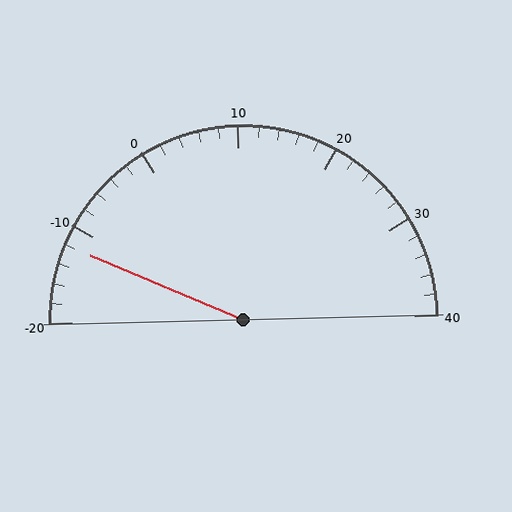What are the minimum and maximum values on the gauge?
The gauge ranges from -20 to 40.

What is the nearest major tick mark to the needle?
The nearest major tick mark is -10.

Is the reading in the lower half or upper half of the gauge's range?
The reading is in the lower half of the range (-20 to 40).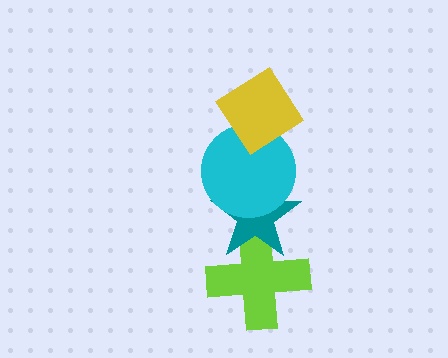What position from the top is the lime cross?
The lime cross is 4th from the top.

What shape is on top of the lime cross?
The teal star is on top of the lime cross.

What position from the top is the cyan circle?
The cyan circle is 2nd from the top.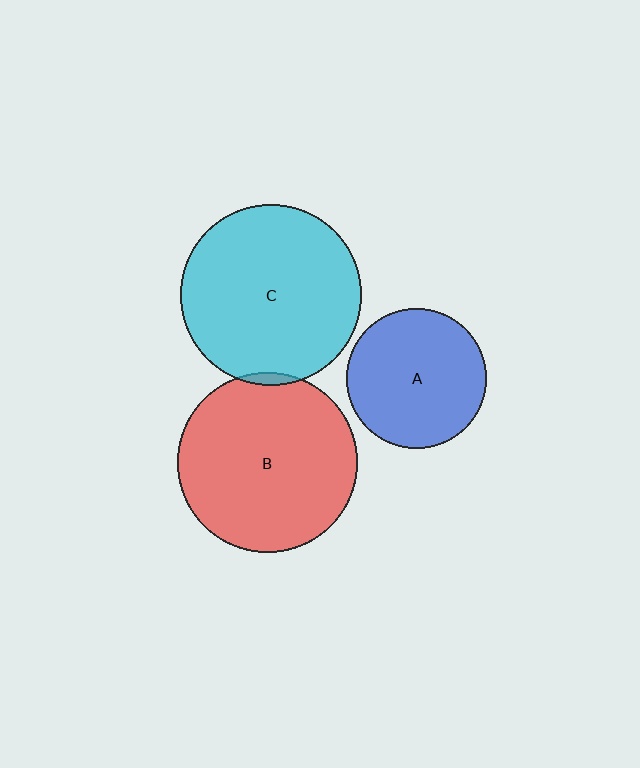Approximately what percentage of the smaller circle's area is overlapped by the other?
Approximately 5%.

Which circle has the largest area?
Circle C (cyan).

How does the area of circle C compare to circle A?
Approximately 1.7 times.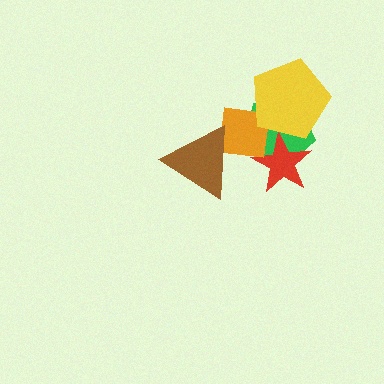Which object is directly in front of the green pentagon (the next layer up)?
The red star is directly in front of the green pentagon.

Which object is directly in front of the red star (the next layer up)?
The orange square is directly in front of the red star.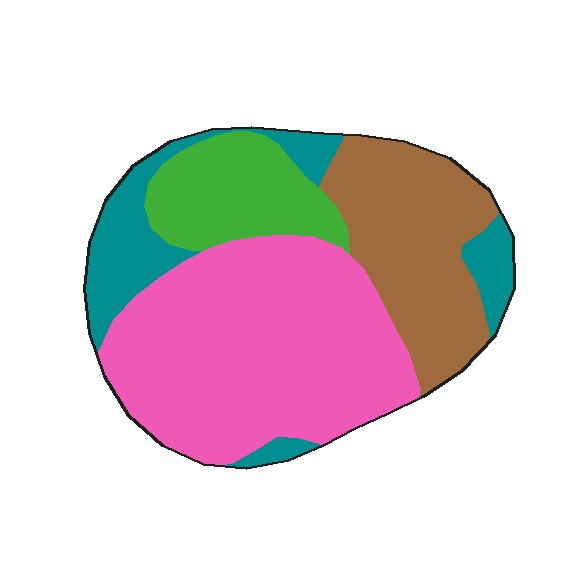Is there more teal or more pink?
Pink.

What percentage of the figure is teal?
Teal takes up about one sixth (1/6) of the figure.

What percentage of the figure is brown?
Brown takes up about one quarter (1/4) of the figure.